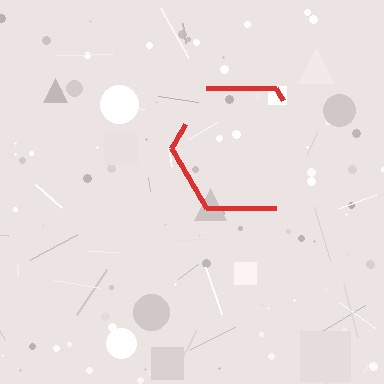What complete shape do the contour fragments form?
The contour fragments form a hexagon.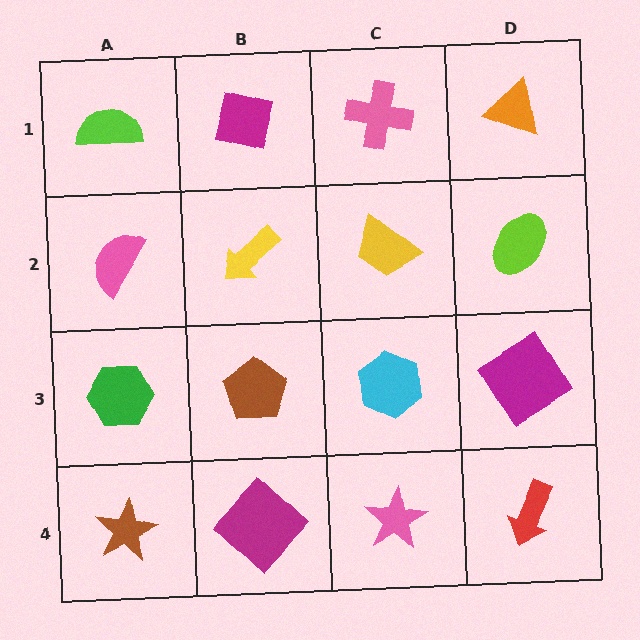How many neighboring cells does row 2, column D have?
3.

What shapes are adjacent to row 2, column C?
A pink cross (row 1, column C), a cyan hexagon (row 3, column C), a yellow arrow (row 2, column B), a lime ellipse (row 2, column D).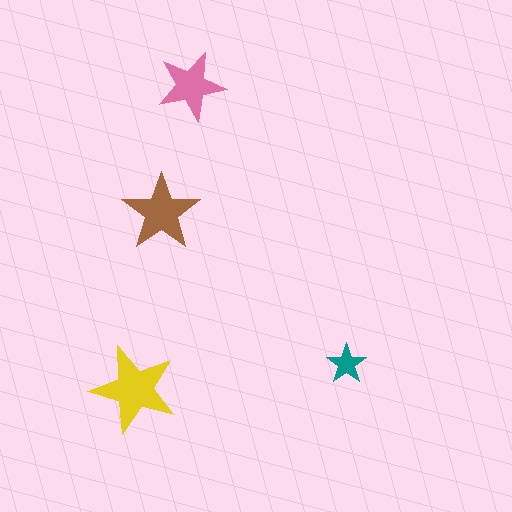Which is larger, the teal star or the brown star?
The brown one.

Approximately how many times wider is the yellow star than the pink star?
About 1.5 times wider.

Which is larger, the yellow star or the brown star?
The yellow one.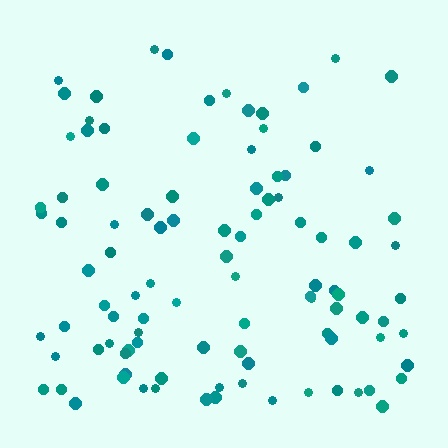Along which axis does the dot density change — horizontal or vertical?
Vertical.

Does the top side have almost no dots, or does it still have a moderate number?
Still a moderate number, just noticeably fewer than the bottom.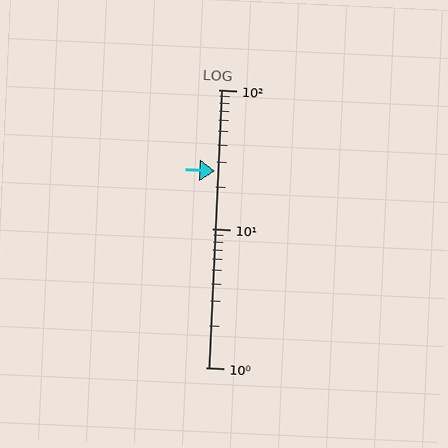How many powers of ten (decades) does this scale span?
The scale spans 2 decades, from 1 to 100.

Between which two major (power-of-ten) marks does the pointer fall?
The pointer is between 10 and 100.